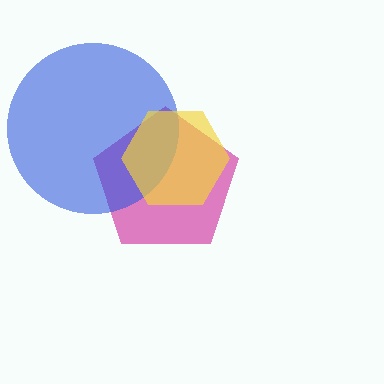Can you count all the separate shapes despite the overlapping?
Yes, there are 3 separate shapes.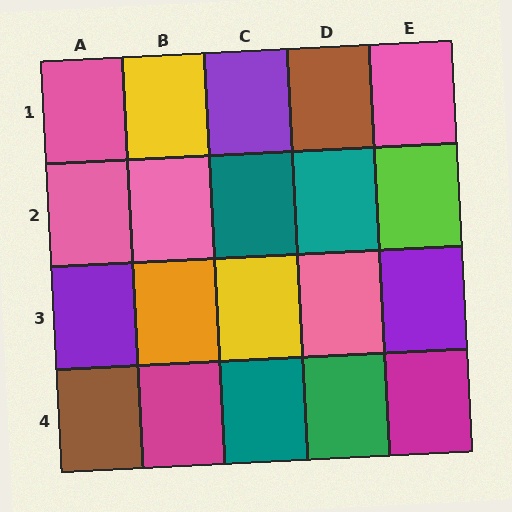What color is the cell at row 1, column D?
Brown.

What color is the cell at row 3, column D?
Pink.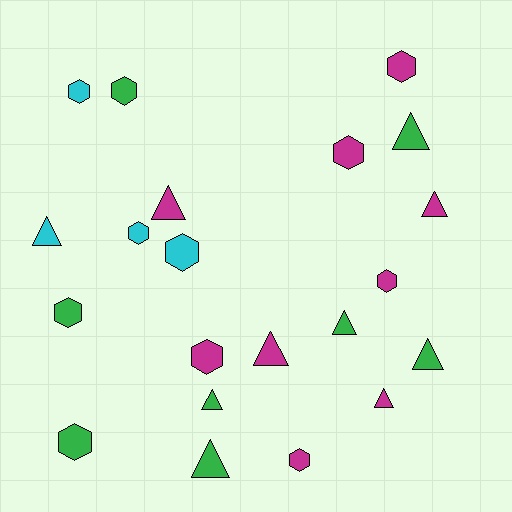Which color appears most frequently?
Magenta, with 9 objects.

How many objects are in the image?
There are 21 objects.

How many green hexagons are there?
There are 3 green hexagons.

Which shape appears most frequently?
Hexagon, with 11 objects.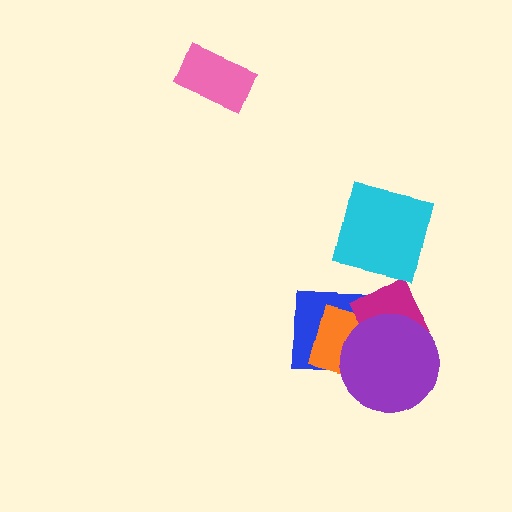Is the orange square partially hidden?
Yes, it is partially covered by another shape.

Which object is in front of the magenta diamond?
The purple circle is in front of the magenta diamond.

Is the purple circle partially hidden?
No, no other shape covers it.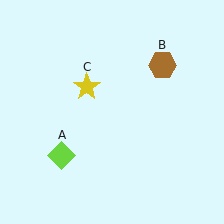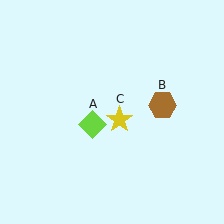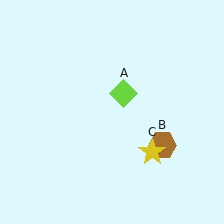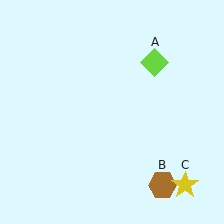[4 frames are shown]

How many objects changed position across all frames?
3 objects changed position: lime diamond (object A), brown hexagon (object B), yellow star (object C).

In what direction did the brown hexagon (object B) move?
The brown hexagon (object B) moved down.